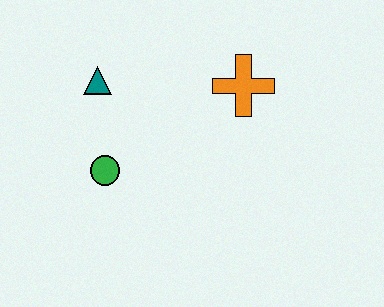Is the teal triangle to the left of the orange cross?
Yes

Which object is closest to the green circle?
The teal triangle is closest to the green circle.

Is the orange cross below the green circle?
No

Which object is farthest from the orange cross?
The green circle is farthest from the orange cross.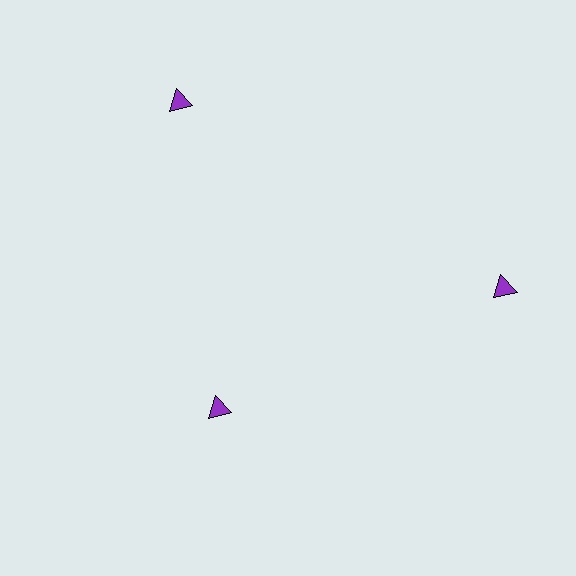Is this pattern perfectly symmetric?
No. The 3 purple triangles are arranged in a ring, but one element near the 7 o'clock position is pulled inward toward the center, breaking the 3-fold rotational symmetry.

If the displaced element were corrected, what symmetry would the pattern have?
It would have 3-fold rotational symmetry — the pattern would map onto itself every 120 degrees.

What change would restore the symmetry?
The symmetry would be restored by moving it outward, back onto the ring so that all 3 triangles sit at equal angles and equal distance from the center.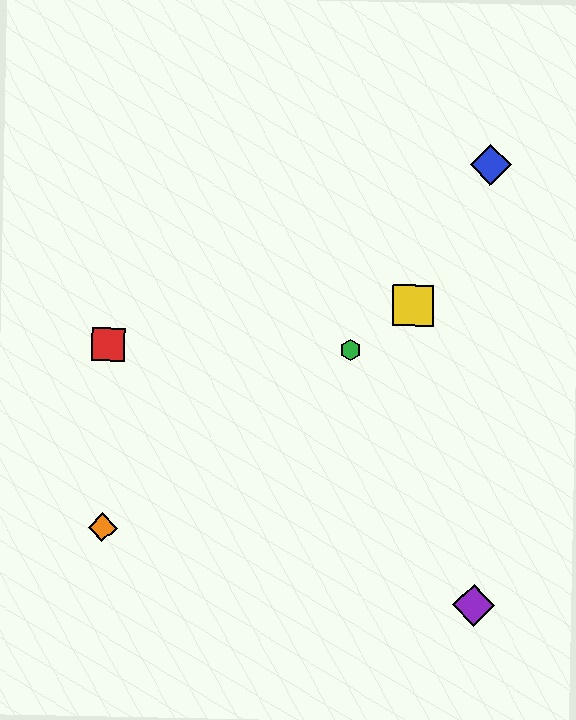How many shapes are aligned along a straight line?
3 shapes (the green hexagon, the yellow square, the orange diamond) are aligned along a straight line.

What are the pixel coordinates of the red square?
The red square is at (108, 344).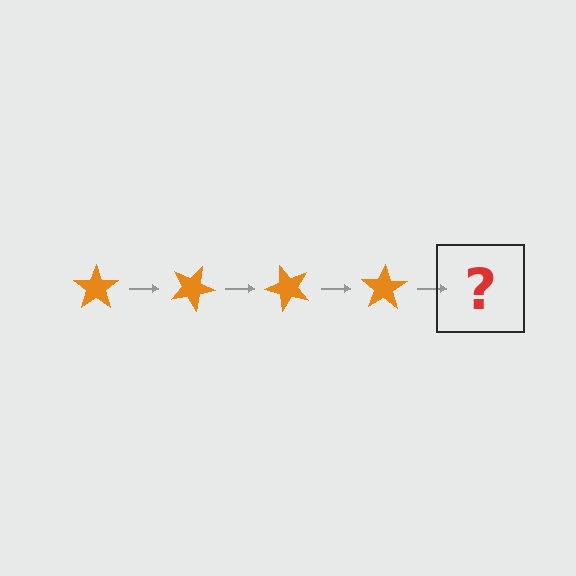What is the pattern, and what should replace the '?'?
The pattern is that the star rotates 25 degrees each step. The '?' should be an orange star rotated 100 degrees.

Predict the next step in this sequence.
The next step is an orange star rotated 100 degrees.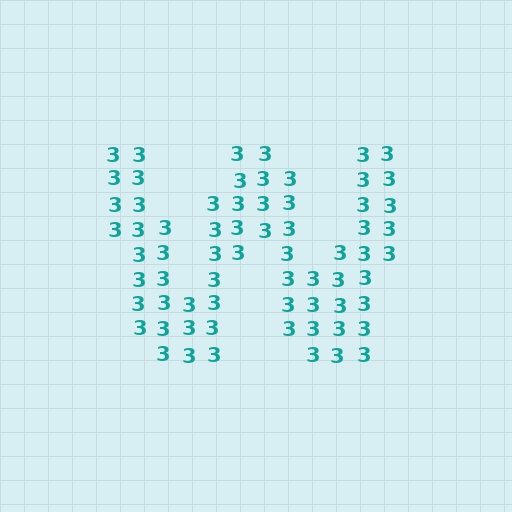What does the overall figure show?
The overall figure shows the letter W.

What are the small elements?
The small elements are digit 3's.